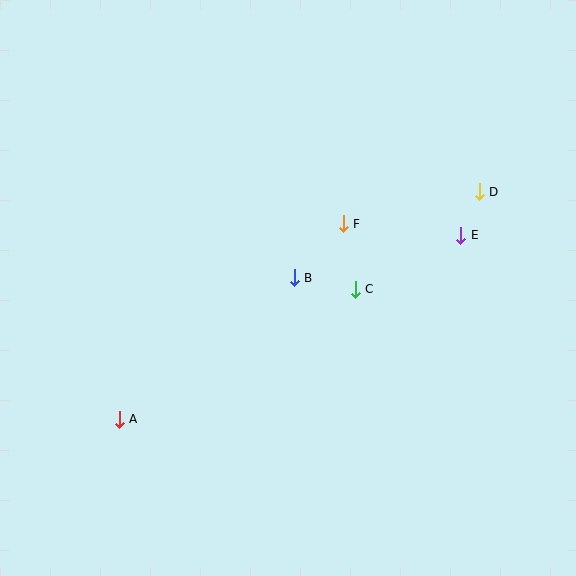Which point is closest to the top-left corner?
Point B is closest to the top-left corner.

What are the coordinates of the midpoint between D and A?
The midpoint between D and A is at (299, 306).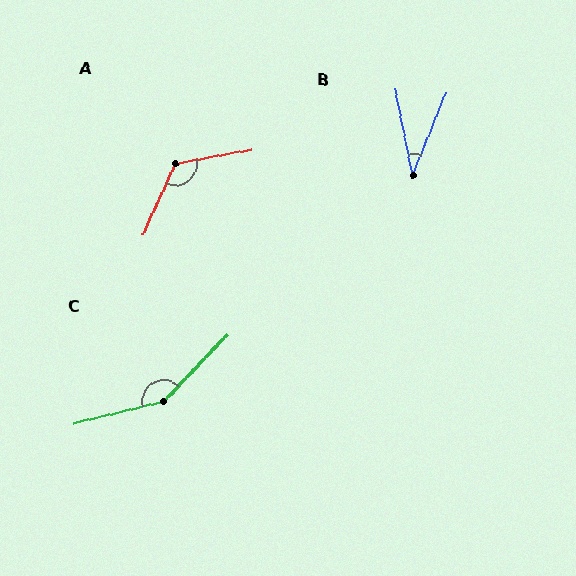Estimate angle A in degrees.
Approximately 125 degrees.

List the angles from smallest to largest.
B (33°), A (125°), C (148°).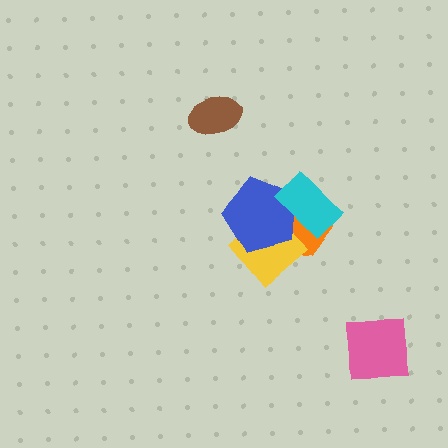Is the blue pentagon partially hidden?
Yes, it is partially covered by another shape.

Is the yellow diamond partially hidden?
Yes, it is partially covered by another shape.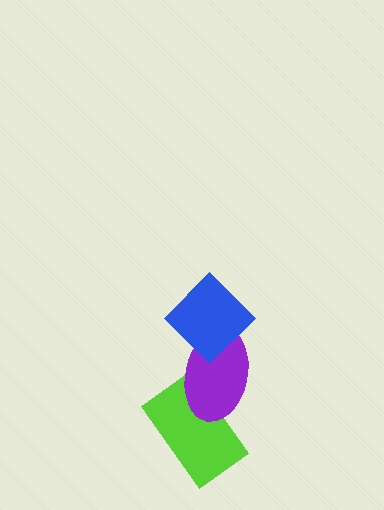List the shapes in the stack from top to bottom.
From top to bottom: the blue diamond, the purple ellipse, the lime rectangle.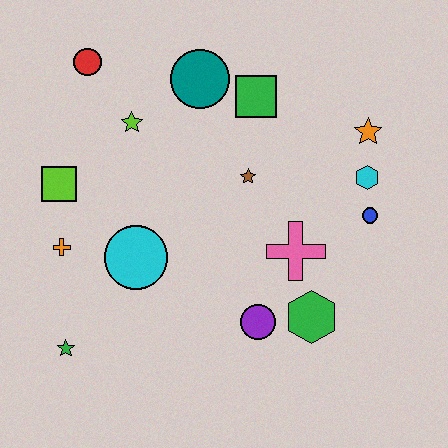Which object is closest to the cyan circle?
The orange cross is closest to the cyan circle.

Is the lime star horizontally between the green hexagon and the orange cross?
Yes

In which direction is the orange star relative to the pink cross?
The orange star is above the pink cross.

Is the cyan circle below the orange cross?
Yes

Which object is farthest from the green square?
The green star is farthest from the green square.